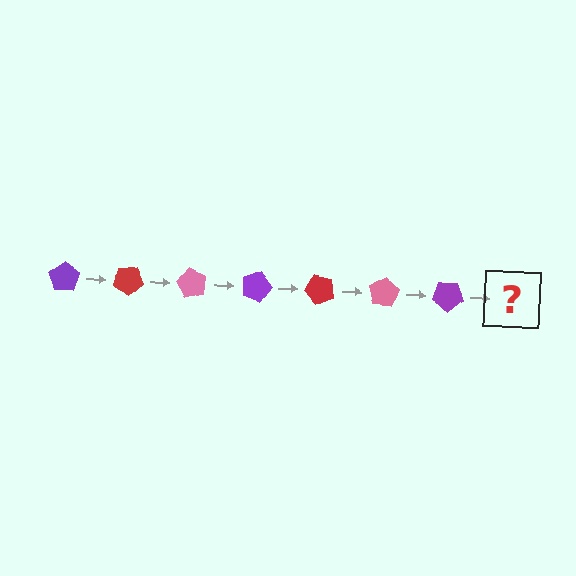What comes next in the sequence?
The next element should be a red pentagon, rotated 210 degrees from the start.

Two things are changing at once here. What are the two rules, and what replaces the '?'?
The two rules are that it rotates 30 degrees each step and the color cycles through purple, red, and pink. The '?' should be a red pentagon, rotated 210 degrees from the start.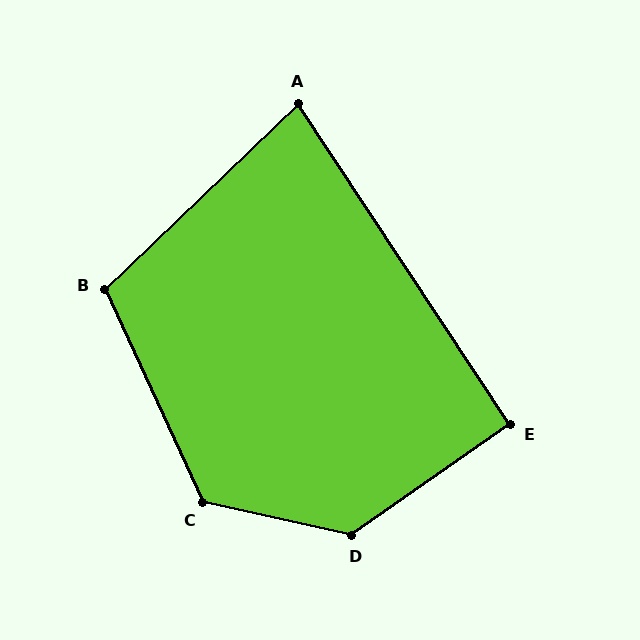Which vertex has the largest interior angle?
D, at approximately 133 degrees.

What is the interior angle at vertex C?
Approximately 127 degrees (obtuse).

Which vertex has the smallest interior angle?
A, at approximately 80 degrees.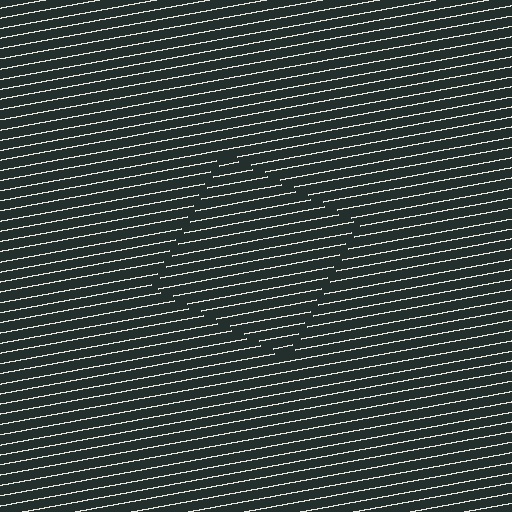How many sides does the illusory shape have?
4 sides — the line-ends trace a square.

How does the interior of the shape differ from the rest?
The interior of the shape contains the same grating, shifted by half a period — the contour is defined by the phase discontinuity where line-ends from the inner and outer gratings abut.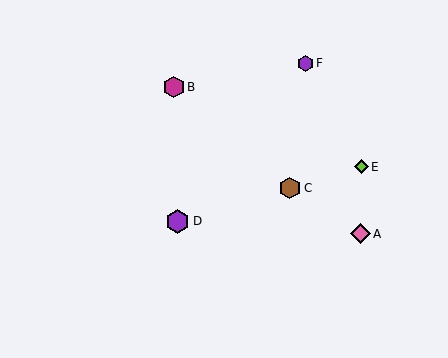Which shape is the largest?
The purple hexagon (labeled D) is the largest.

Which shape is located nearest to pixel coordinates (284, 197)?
The brown hexagon (labeled C) at (290, 188) is nearest to that location.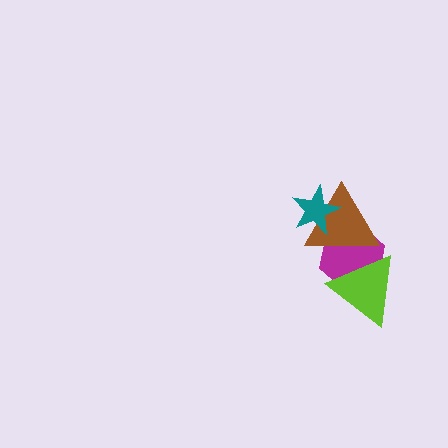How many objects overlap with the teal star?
1 object overlaps with the teal star.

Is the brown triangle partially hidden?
Yes, it is partially covered by another shape.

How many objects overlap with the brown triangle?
3 objects overlap with the brown triangle.